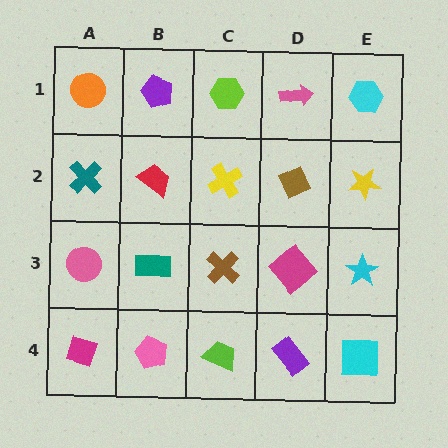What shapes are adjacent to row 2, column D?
A pink arrow (row 1, column D), a magenta diamond (row 3, column D), a yellow cross (row 2, column C), a yellow star (row 2, column E).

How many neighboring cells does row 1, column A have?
2.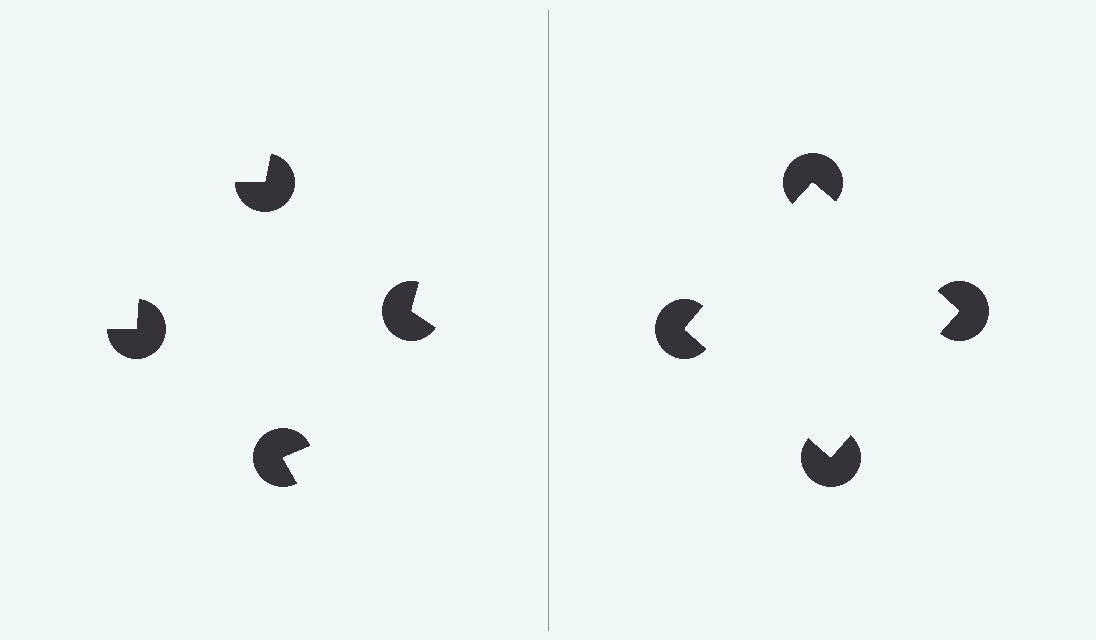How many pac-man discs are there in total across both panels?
8 — 4 on each side.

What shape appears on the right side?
An illusory square.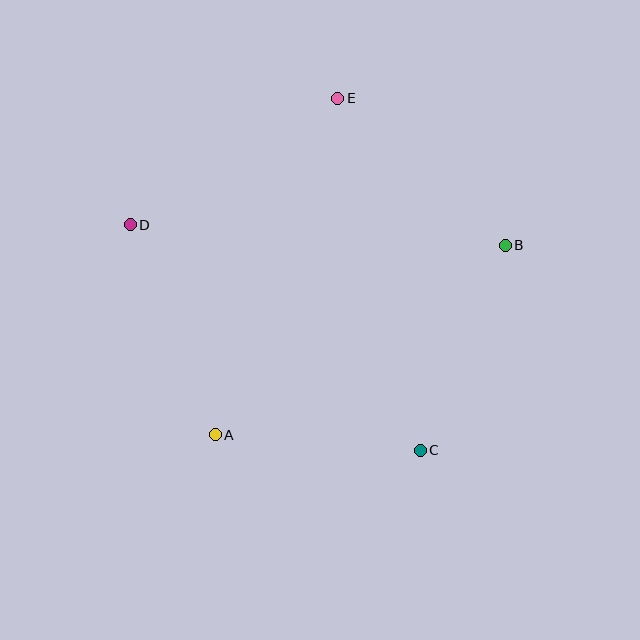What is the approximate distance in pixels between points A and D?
The distance between A and D is approximately 227 pixels.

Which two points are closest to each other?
Points A and C are closest to each other.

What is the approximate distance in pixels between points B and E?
The distance between B and E is approximately 223 pixels.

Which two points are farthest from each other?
Points B and D are farthest from each other.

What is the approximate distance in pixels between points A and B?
The distance between A and B is approximately 347 pixels.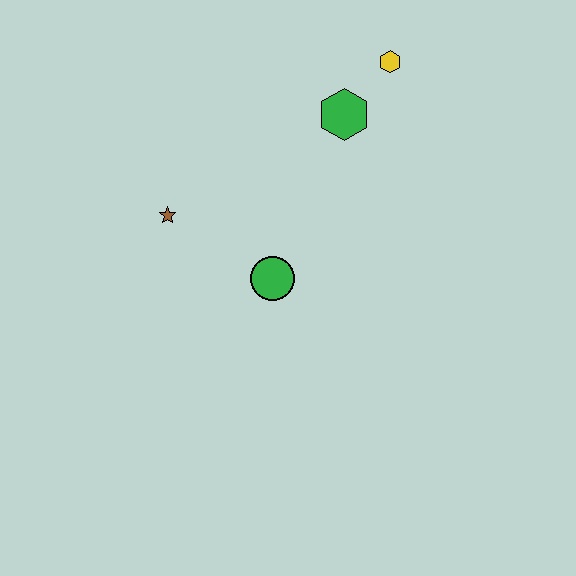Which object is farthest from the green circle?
The yellow hexagon is farthest from the green circle.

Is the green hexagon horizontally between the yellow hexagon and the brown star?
Yes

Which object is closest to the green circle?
The brown star is closest to the green circle.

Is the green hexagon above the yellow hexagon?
No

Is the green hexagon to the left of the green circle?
No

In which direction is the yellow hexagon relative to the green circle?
The yellow hexagon is above the green circle.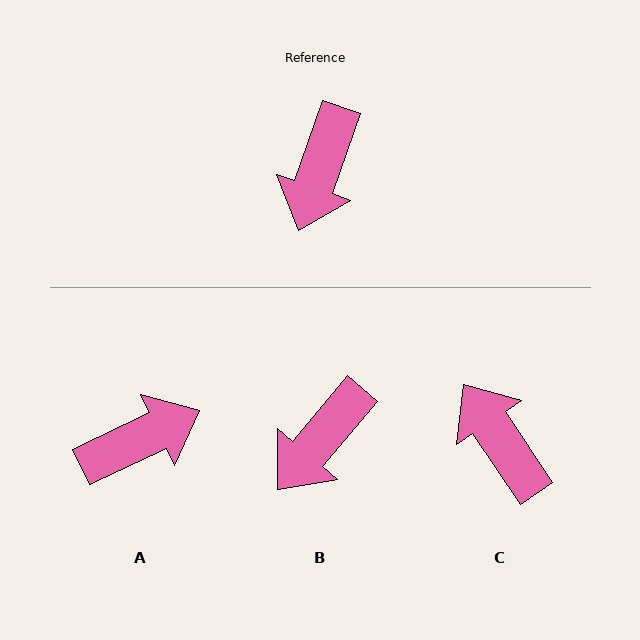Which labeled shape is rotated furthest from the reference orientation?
A, about 134 degrees away.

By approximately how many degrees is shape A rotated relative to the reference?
Approximately 134 degrees counter-clockwise.